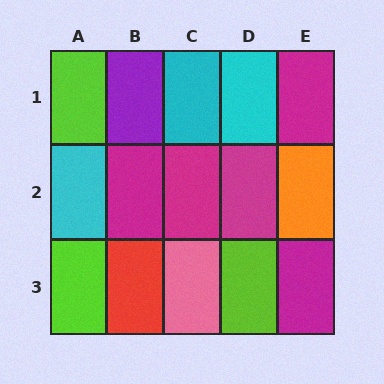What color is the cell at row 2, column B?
Magenta.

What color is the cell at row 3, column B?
Red.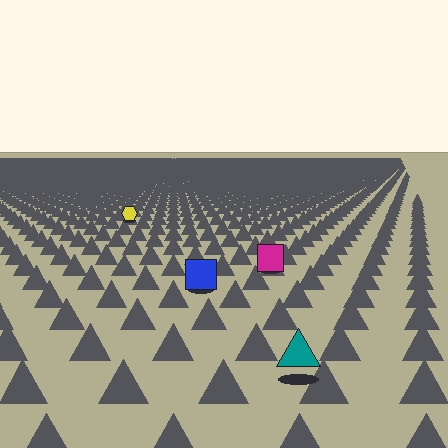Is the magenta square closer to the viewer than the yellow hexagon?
Yes. The magenta square is closer — you can tell from the texture gradient: the ground texture is coarser near it.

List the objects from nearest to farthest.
From nearest to farthest: the teal triangle, the blue square, the magenta square, the yellow hexagon.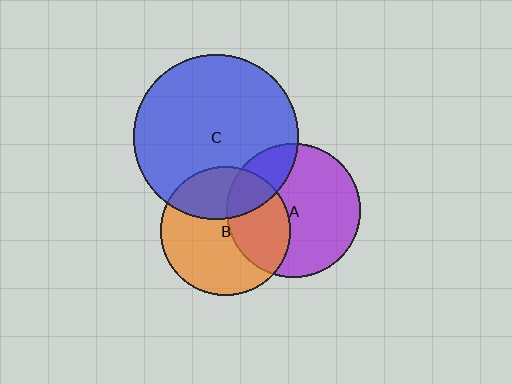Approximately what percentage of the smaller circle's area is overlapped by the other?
Approximately 20%.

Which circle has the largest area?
Circle C (blue).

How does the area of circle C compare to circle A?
Approximately 1.5 times.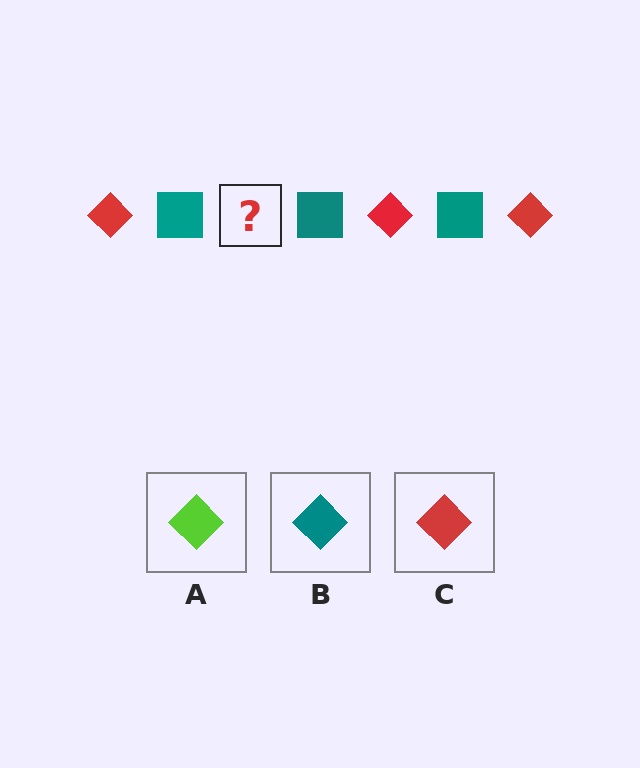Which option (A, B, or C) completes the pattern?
C.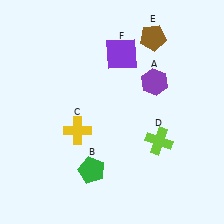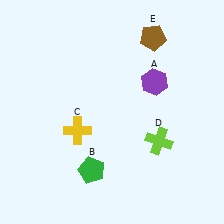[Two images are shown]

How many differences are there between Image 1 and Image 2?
There is 1 difference between the two images.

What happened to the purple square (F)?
The purple square (F) was removed in Image 2. It was in the top-right area of Image 1.